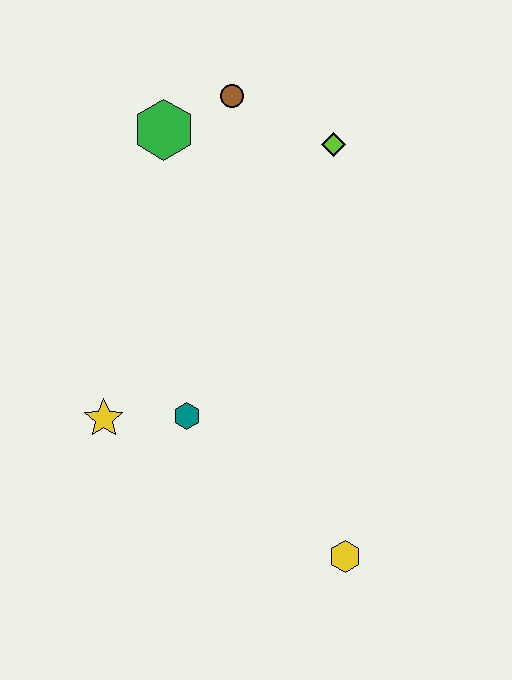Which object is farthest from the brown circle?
The yellow hexagon is farthest from the brown circle.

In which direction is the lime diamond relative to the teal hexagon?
The lime diamond is above the teal hexagon.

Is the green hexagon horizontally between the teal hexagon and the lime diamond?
No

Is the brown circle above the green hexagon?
Yes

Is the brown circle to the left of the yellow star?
No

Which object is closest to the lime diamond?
The brown circle is closest to the lime diamond.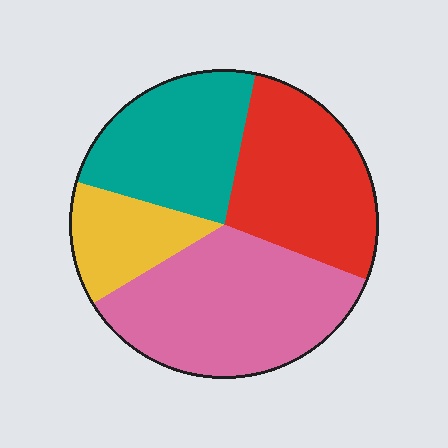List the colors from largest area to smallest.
From largest to smallest: pink, red, teal, yellow.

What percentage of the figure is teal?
Teal covers 24% of the figure.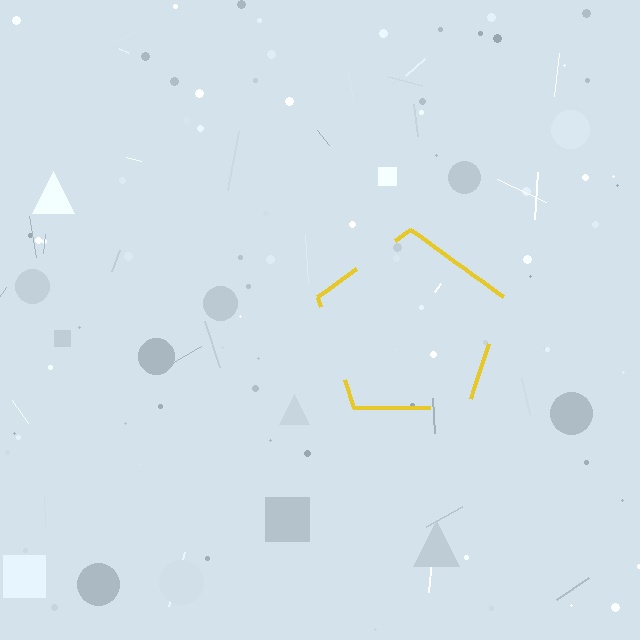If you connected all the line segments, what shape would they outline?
They would outline a pentagon.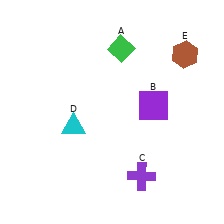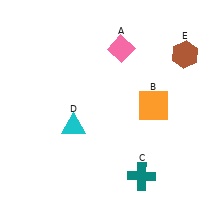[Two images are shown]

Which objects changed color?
A changed from green to pink. B changed from purple to orange. C changed from purple to teal.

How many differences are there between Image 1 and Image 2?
There are 3 differences between the two images.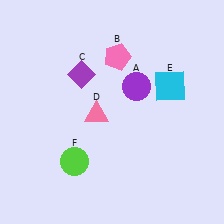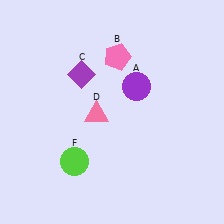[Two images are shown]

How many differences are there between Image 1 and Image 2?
There is 1 difference between the two images.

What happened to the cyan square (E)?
The cyan square (E) was removed in Image 2. It was in the top-right area of Image 1.